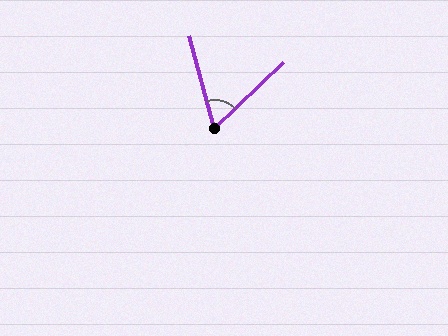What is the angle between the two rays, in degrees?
Approximately 62 degrees.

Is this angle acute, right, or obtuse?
It is acute.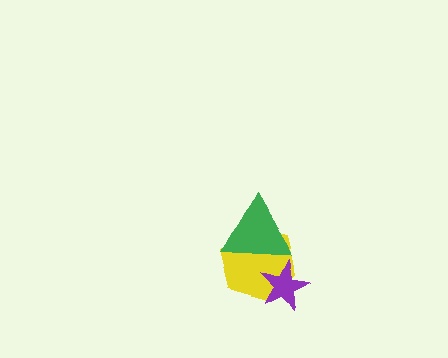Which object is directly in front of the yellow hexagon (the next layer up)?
The green triangle is directly in front of the yellow hexagon.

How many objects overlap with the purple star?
2 objects overlap with the purple star.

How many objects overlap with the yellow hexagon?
2 objects overlap with the yellow hexagon.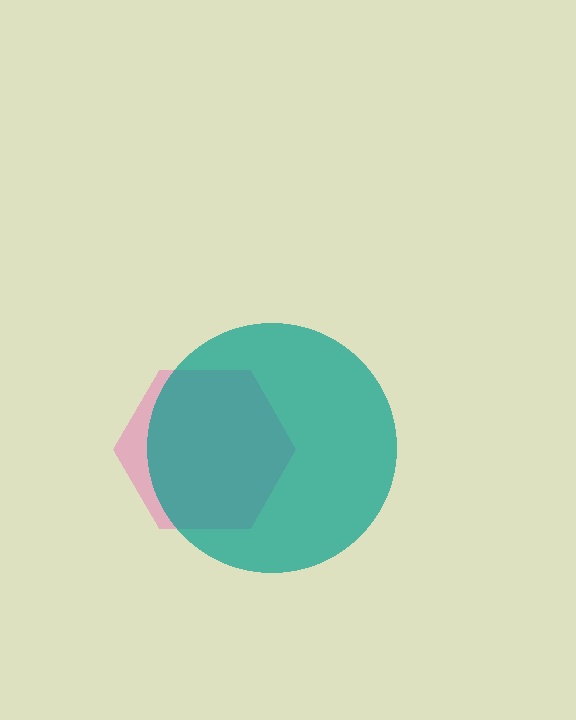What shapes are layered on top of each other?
The layered shapes are: a pink hexagon, a teal circle.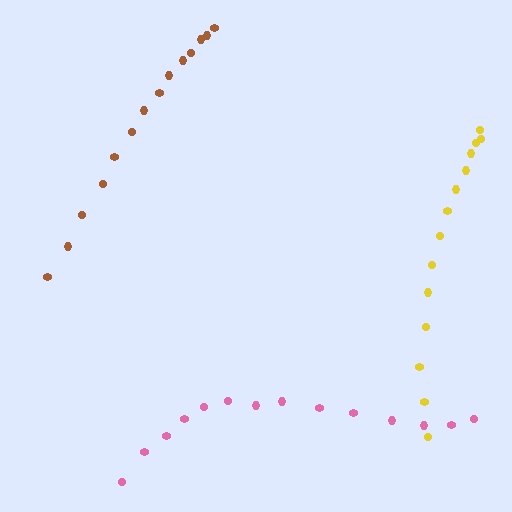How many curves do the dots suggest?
There are 3 distinct paths.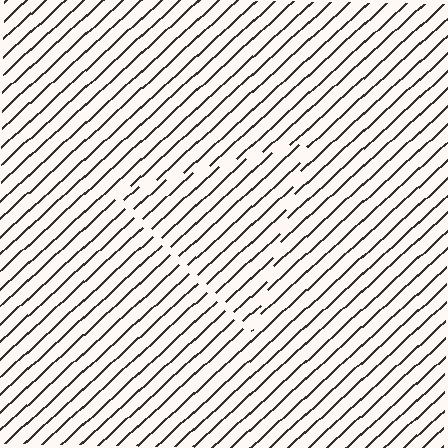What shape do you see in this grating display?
An illusory triangle. The interior of the shape contains the same grating, shifted by half a period — the contour is defined by the phase discontinuity where line-ends from the inner and outer gratings abut.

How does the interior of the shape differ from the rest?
The interior of the shape contains the same grating, shifted by half a period — the contour is defined by the phase discontinuity where line-ends from the inner and outer gratings abut.